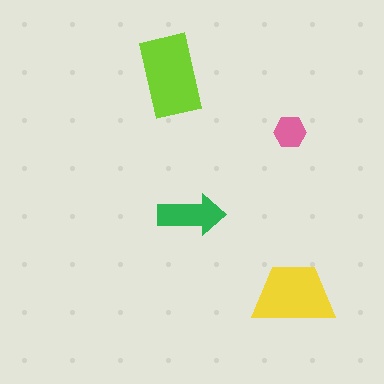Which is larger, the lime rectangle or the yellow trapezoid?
The lime rectangle.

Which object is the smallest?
The pink hexagon.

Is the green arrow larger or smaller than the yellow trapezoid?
Smaller.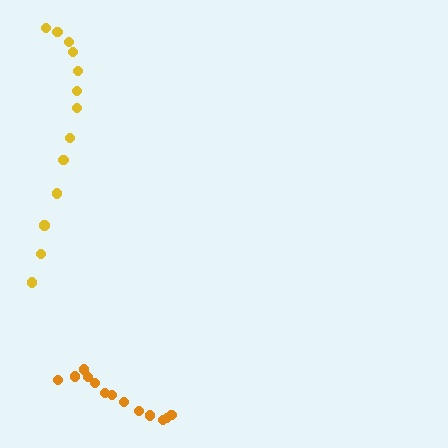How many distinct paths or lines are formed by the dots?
There are 2 distinct paths.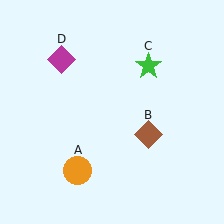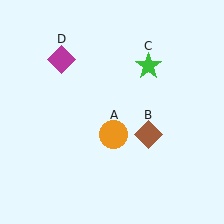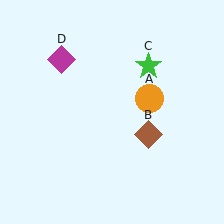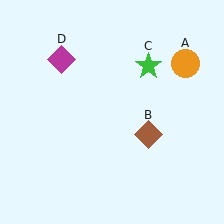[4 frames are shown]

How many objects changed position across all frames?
1 object changed position: orange circle (object A).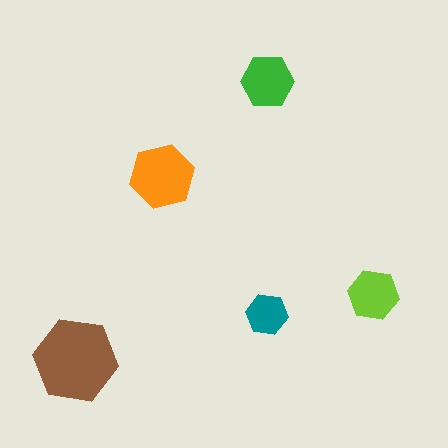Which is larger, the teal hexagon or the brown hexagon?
The brown one.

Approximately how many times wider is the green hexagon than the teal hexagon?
About 1.5 times wider.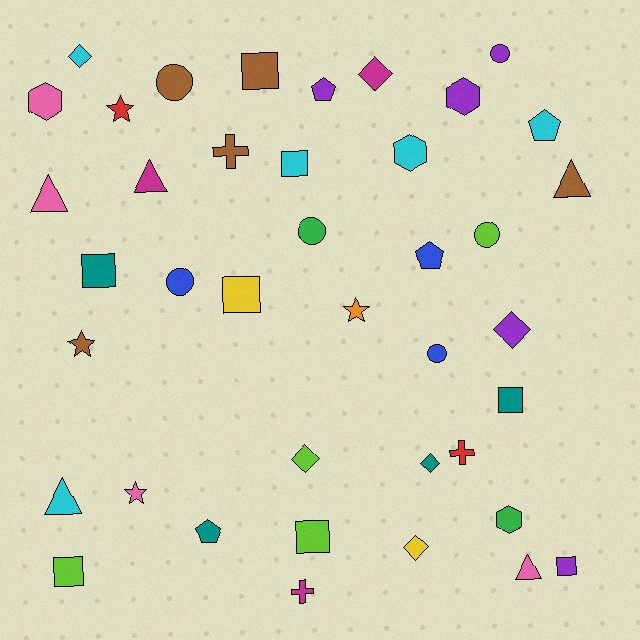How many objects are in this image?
There are 40 objects.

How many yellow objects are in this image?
There are 2 yellow objects.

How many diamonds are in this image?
There are 6 diamonds.